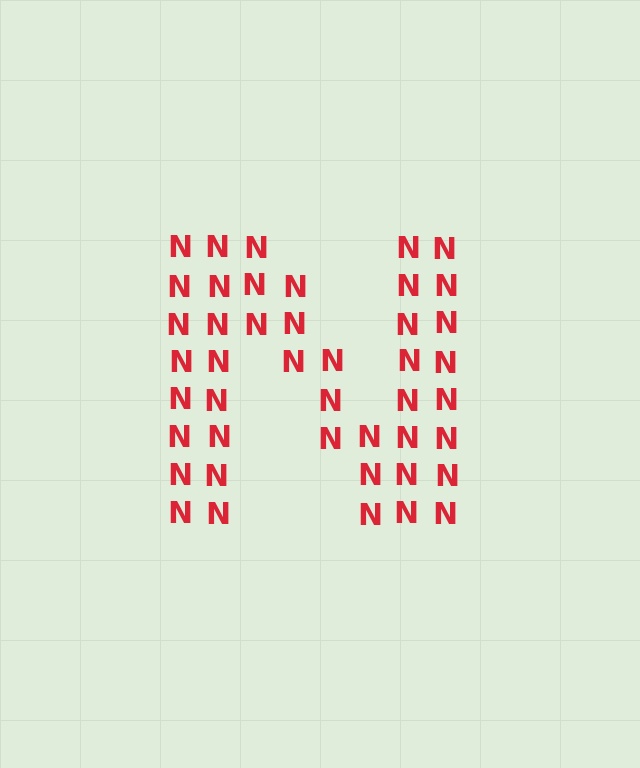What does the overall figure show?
The overall figure shows the letter N.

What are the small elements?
The small elements are letter N's.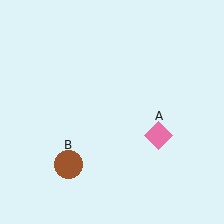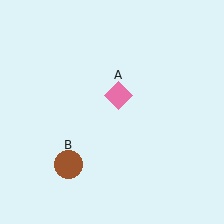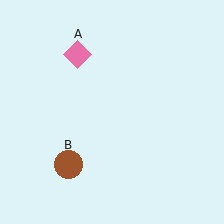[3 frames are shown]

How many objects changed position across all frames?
1 object changed position: pink diamond (object A).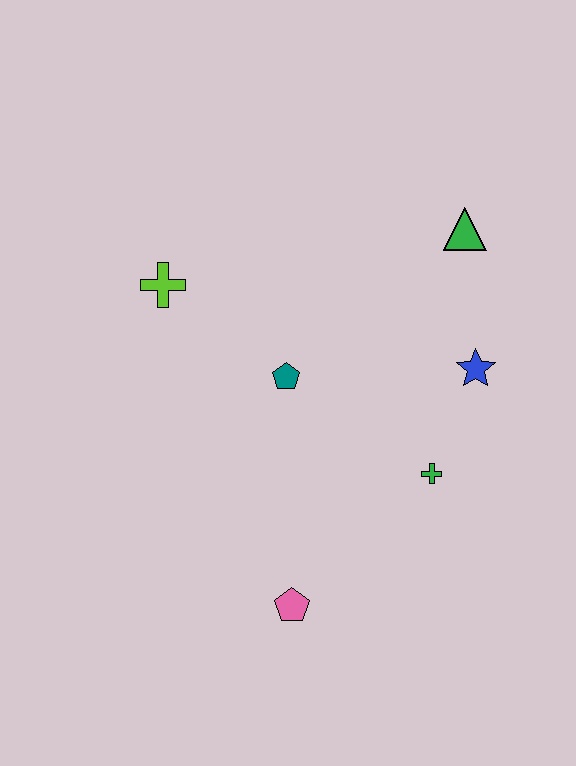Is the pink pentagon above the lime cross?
No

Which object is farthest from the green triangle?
The pink pentagon is farthest from the green triangle.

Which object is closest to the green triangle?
The blue star is closest to the green triangle.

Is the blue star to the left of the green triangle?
No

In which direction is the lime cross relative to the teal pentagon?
The lime cross is to the left of the teal pentagon.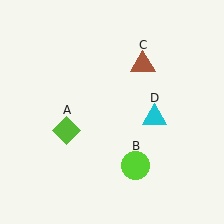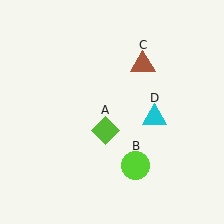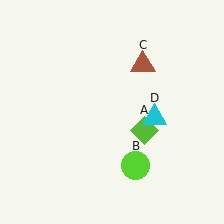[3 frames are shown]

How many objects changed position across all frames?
1 object changed position: lime diamond (object A).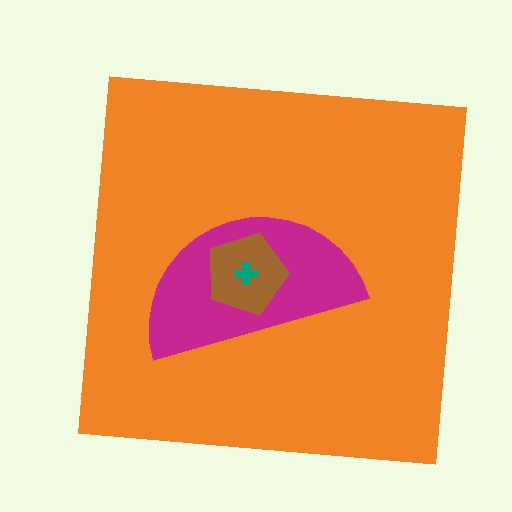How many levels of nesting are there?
4.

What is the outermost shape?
The orange square.